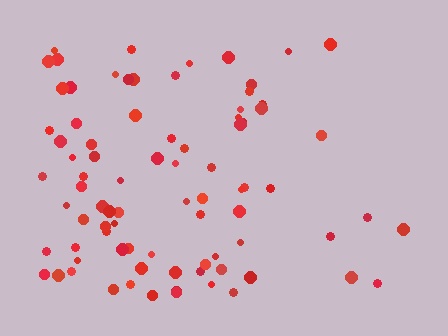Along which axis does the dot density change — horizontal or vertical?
Horizontal.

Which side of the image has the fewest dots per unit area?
The right.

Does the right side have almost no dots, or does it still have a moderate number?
Still a moderate number, just noticeably fewer than the left.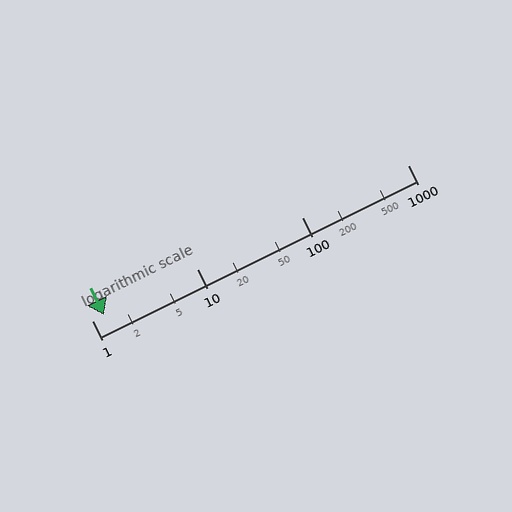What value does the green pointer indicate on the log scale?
The pointer indicates approximately 1.3.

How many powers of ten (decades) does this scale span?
The scale spans 3 decades, from 1 to 1000.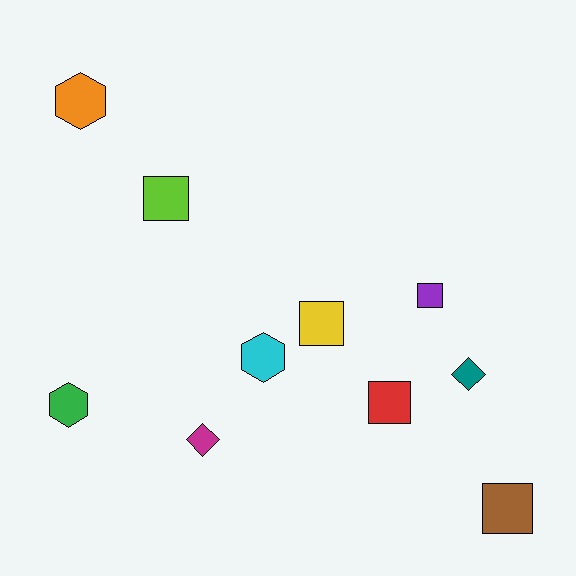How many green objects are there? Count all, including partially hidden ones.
There is 1 green object.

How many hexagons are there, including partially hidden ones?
There are 3 hexagons.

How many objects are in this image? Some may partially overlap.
There are 10 objects.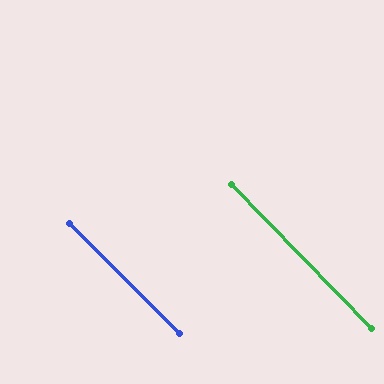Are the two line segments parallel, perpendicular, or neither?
Parallel — their directions differ by only 0.7°.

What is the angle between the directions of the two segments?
Approximately 1 degree.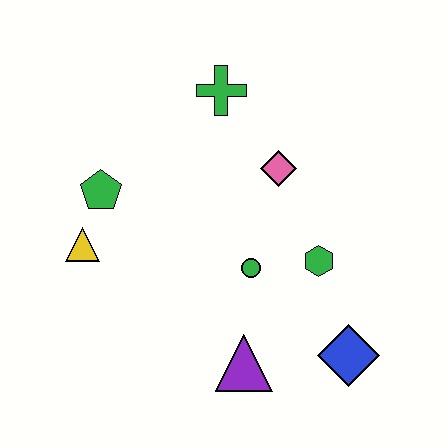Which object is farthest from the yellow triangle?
The blue diamond is farthest from the yellow triangle.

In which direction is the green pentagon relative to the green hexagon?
The green pentagon is to the left of the green hexagon.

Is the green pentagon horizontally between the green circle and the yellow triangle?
Yes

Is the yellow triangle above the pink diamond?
No